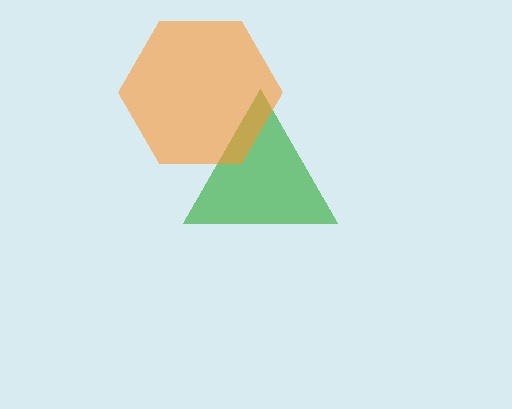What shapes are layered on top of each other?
The layered shapes are: a green triangle, an orange hexagon.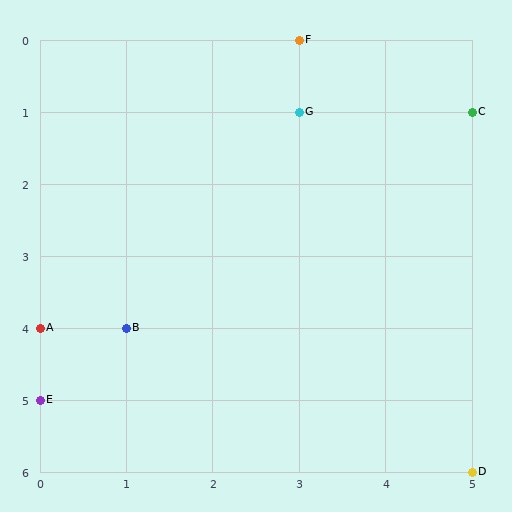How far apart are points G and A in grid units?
Points G and A are 3 columns and 3 rows apart (about 4.2 grid units diagonally).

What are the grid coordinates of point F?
Point F is at grid coordinates (3, 0).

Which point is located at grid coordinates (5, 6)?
Point D is at (5, 6).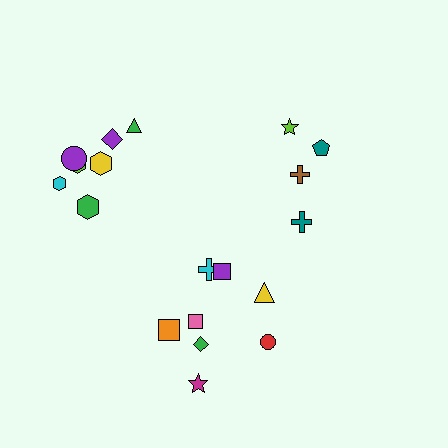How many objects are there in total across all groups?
There are 19 objects.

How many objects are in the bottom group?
There are 8 objects.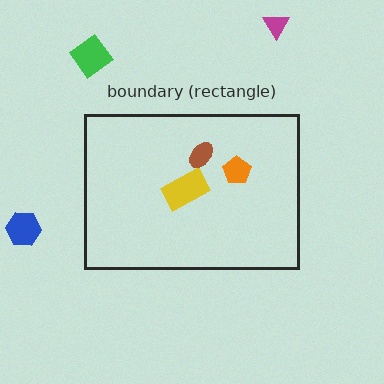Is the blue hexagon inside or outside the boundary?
Outside.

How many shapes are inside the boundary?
3 inside, 3 outside.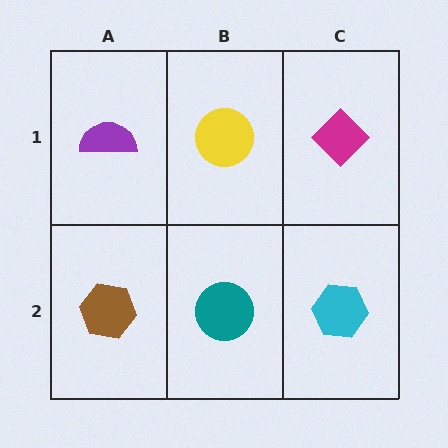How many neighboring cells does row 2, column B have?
3.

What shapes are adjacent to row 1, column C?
A cyan hexagon (row 2, column C), a yellow circle (row 1, column B).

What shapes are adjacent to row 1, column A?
A brown hexagon (row 2, column A), a yellow circle (row 1, column B).